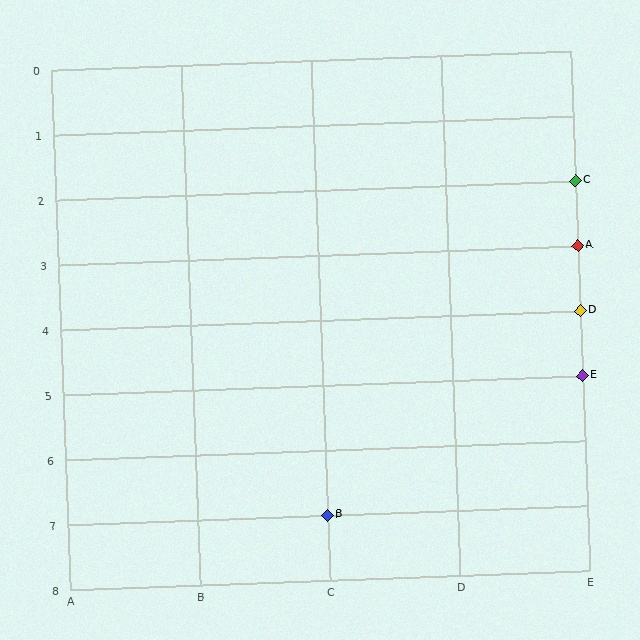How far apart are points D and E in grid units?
Points D and E are 1 row apart.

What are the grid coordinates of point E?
Point E is at grid coordinates (E, 5).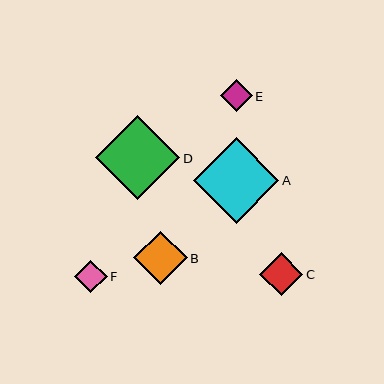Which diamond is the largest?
Diamond A is the largest with a size of approximately 86 pixels.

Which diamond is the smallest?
Diamond E is the smallest with a size of approximately 32 pixels.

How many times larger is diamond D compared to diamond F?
Diamond D is approximately 2.6 times the size of diamond F.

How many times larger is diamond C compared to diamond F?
Diamond C is approximately 1.3 times the size of diamond F.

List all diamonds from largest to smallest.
From largest to smallest: A, D, B, C, F, E.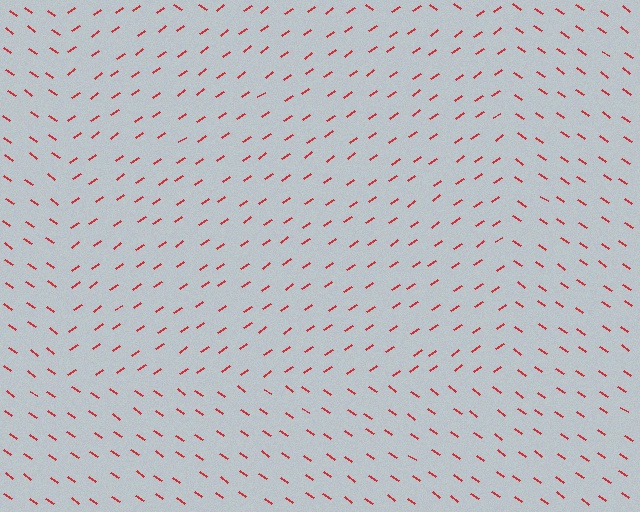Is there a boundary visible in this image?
Yes, there is a texture boundary formed by a change in line orientation.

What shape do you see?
I see a rectangle.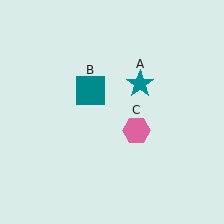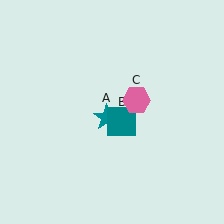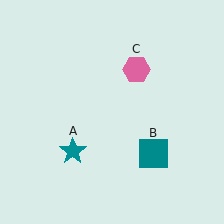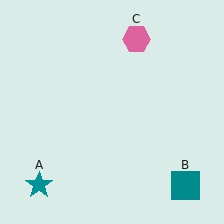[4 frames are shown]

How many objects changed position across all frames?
3 objects changed position: teal star (object A), teal square (object B), pink hexagon (object C).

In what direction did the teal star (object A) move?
The teal star (object A) moved down and to the left.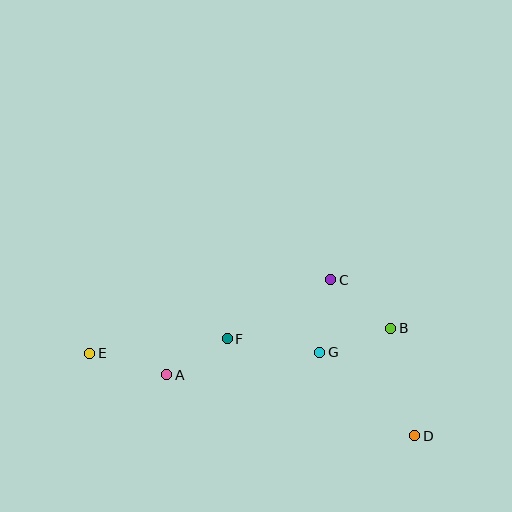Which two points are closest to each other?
Points A and F are closest to each other.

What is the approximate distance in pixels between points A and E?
The distance between A and E is approximately 80 pixels.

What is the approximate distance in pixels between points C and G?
The distance between C and G is approximately 74 pixels.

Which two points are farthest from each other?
Points D and E are farthest from each other.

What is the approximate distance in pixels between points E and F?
The distance between E and F is approximately 138 pixels.